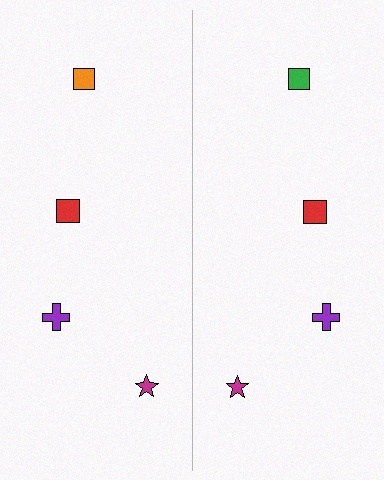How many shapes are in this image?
There are 8 shapes in this image.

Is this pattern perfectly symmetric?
No, the pattern is not perfectly symmetric. The green square on the right side breaks the symmetry — its mirror counterpart is orange.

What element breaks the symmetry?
The green square on the right side breaks the symmetry — its mirror counterpart is orange.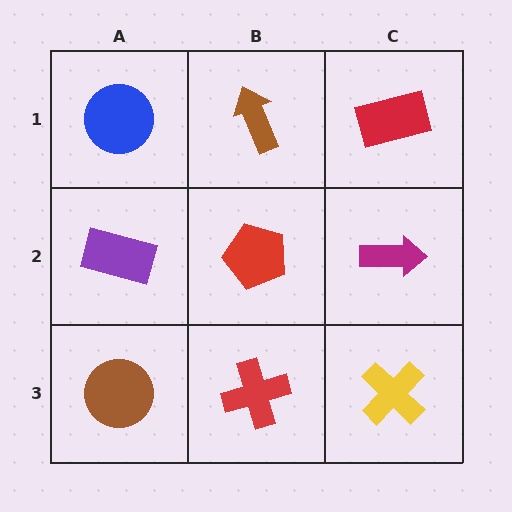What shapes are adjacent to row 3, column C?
A magenta arrow (row 2, column C), a red cross (row 3, column B).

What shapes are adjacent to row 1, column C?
A magenta arrow (row 2, column C), a brown arrow (row 1, column B).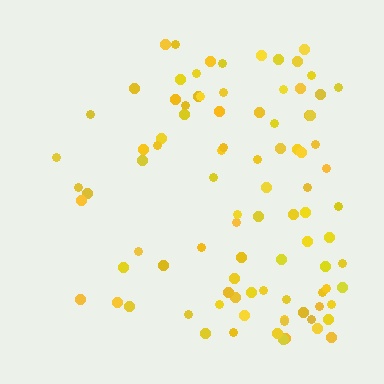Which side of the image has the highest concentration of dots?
The right.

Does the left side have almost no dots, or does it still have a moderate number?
Still a moderate number, just noticeably fewer than the right.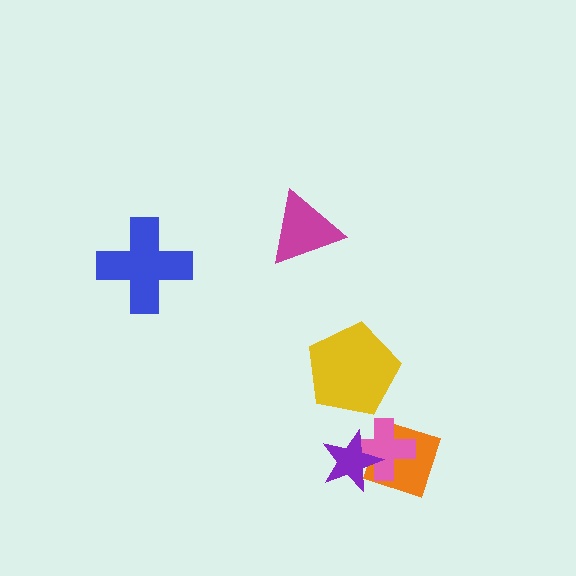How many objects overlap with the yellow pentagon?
0 objects overlap with the yellow pentagon.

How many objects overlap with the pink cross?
2 objects overlap with the pink cross.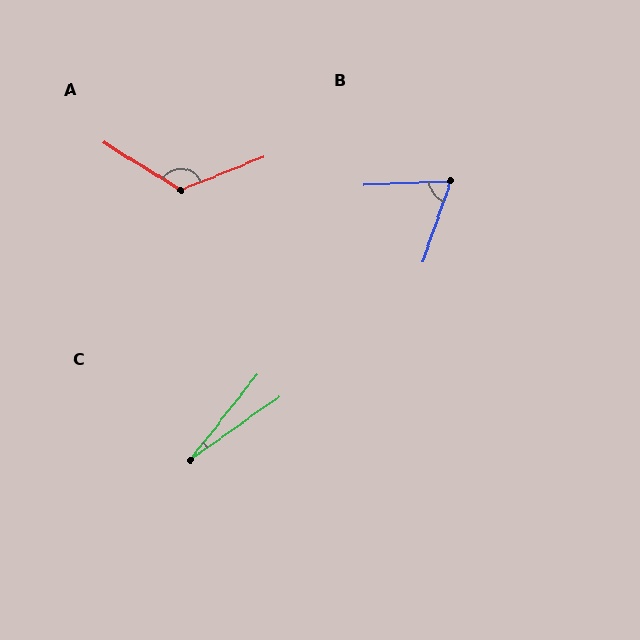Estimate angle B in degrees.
Approximately 68 degrees.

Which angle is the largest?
A, at approximately 126 degrees.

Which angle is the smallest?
C, at approximately 17 degrees.